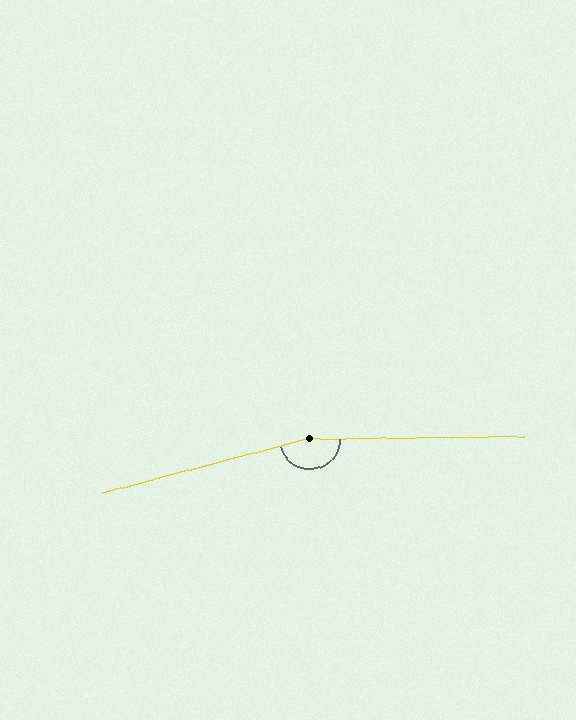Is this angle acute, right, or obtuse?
It is obtuse.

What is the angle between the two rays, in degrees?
Approximately 166 degrees.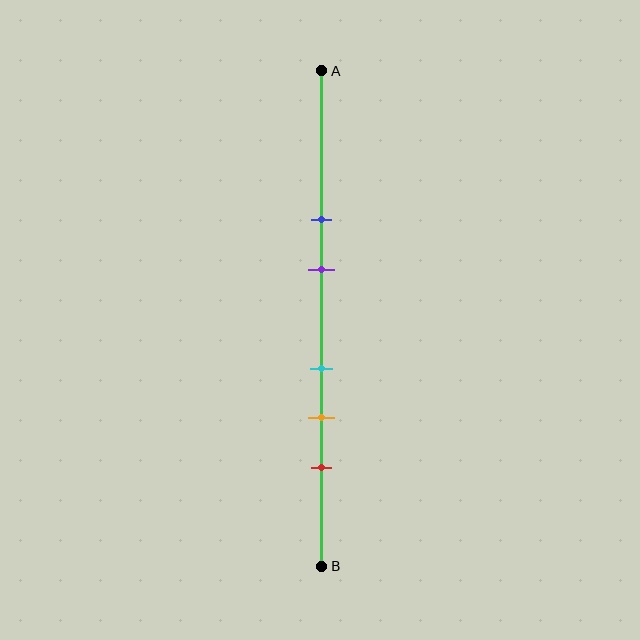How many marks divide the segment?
There are 5 marks dividing the segment.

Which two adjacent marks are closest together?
The cyan and orange marks are the closest adjacent pair.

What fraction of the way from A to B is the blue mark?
The blue mark is approximately 30% (0.3) of the way from A to B.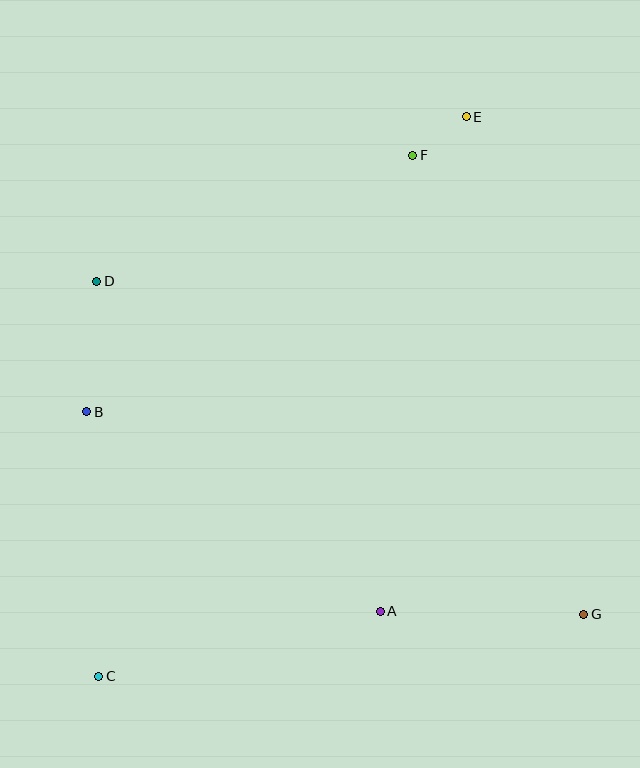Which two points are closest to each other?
Points E and F are closest to each other.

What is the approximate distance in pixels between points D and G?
The distance between D and G is approximately 590 pixels.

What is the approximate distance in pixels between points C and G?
The distance between C and G is approximately 489 pixels.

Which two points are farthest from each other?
Points C and E are farthest from each other.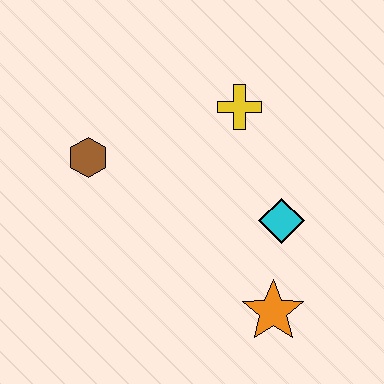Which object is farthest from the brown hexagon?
The orange star is farthest from the brown hexagon.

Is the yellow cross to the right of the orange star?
No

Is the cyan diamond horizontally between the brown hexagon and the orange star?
No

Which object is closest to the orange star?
The cyan diamond is closest to the orange star.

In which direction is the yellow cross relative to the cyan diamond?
The yellow cross is above the cyan diamond.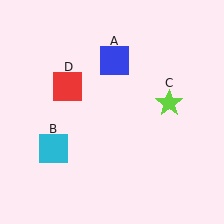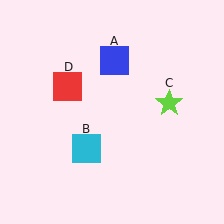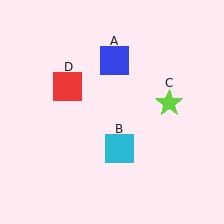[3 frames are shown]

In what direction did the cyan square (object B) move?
The cyan square (object B) moved right.